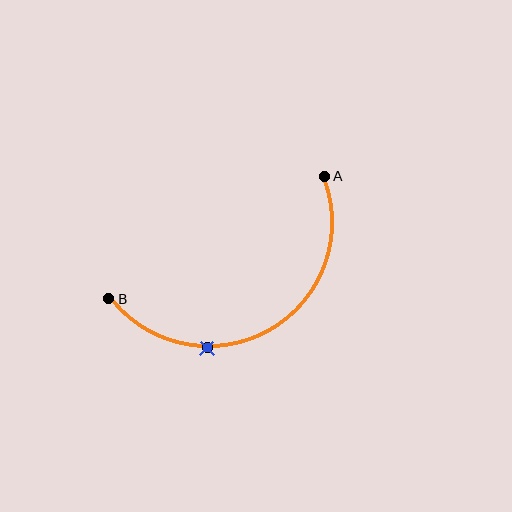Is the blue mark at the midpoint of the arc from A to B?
No. The blue mark lies on the arc but is closer to endpoint B. The arc midpoint would be at the point on the curve equidistant along the arc from both A and B.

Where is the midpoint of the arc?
The arc midpoint is the point on the curve farthest from the straight line joining A and B. It sits below that line.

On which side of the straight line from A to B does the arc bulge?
The arc bulges below the straight line connecting A and B.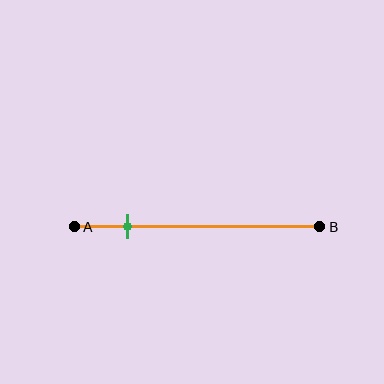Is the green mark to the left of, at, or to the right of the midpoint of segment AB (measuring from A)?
The green mark is to the left of the midpoint of segment AB.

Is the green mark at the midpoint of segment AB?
No, the mark is at about 20% from A, not at the 50% midpoint.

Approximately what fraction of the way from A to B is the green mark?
The green mark is approximately 20% of the way from A to B.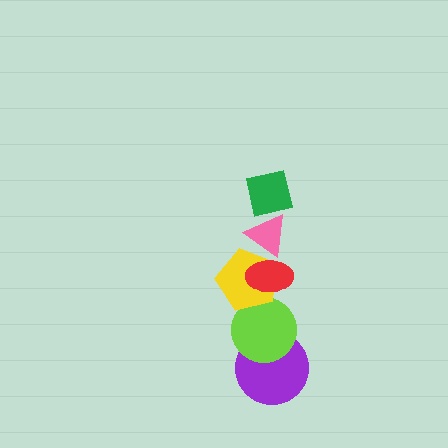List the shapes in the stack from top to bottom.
From top to bottom: the green square, the pink triangle, the red ellipse, the yellow pentagon, the lime circle, the purple circle.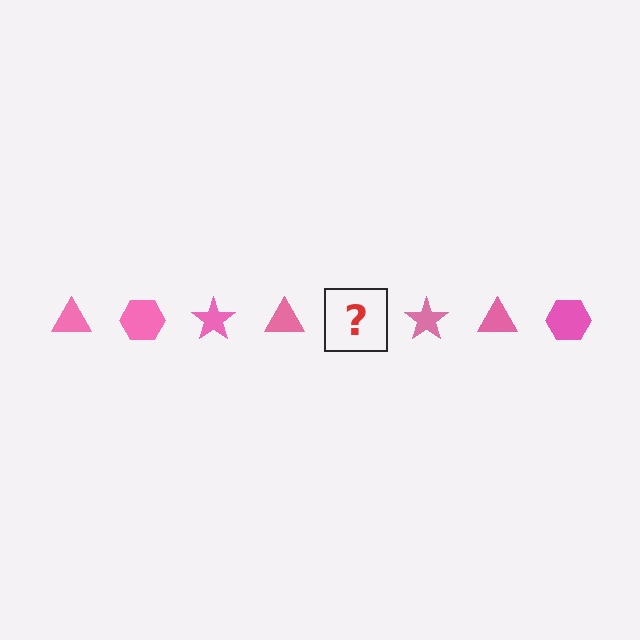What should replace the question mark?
The question mark should be replaced with a pink hexagon.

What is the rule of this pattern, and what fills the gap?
The rule is that the pattern cycles through triangle, hexagon, star shapes in pink. The gap should be filled with a pink hexagon.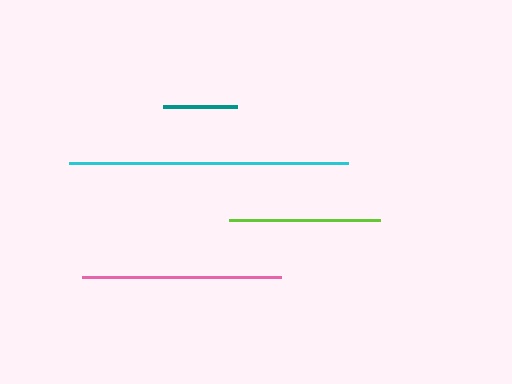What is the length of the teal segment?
The teal segment is approximately 74 pixels long.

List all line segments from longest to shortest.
From longest to shortest: cyan, pink, lime, teal.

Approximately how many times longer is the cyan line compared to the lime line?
The cyan line is approximately 1.8 times the length of the lime line.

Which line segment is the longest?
The cyan line is the longest at approximately 278 pixels.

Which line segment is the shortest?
The teal line is the shortest at approximately 74 pixels.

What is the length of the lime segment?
The lime segment is approximately 152 pixels long.